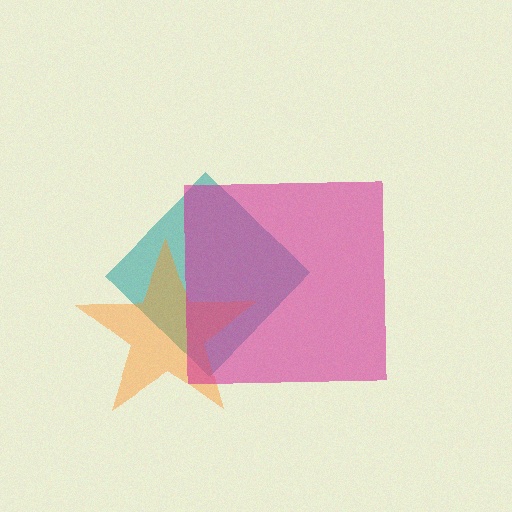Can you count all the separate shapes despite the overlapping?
Yes, there are 3 separate shapes.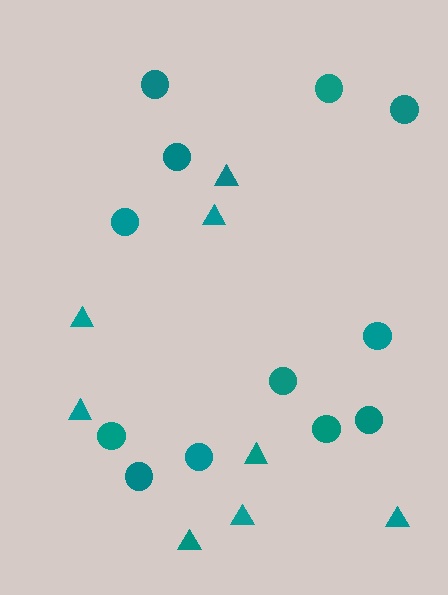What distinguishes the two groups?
There are 2 groups: one group of circles (12) and one group of triangles (8).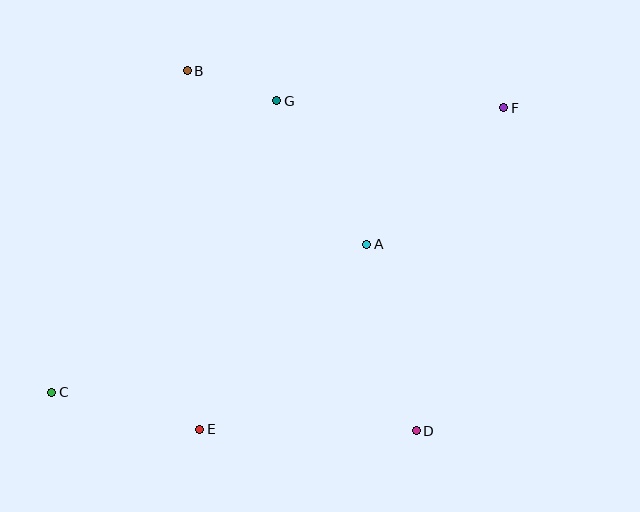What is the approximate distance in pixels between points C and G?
The distance between C and G is approximately 369 pixels.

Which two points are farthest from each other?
Points C and F are farthest from each other.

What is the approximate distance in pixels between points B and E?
The distance between B and E is approximately 359 pixels.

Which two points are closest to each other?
Points B and G are closest to each other.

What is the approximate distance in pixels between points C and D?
The distance between C and D is approximately 367 pixels.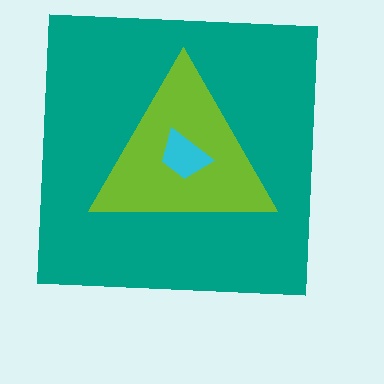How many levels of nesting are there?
3.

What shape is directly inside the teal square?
The lime triangle.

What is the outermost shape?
The teal square.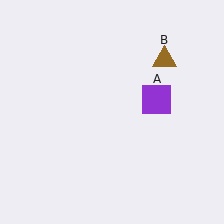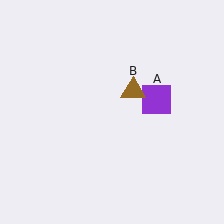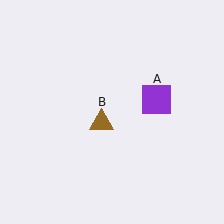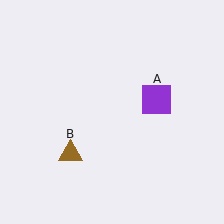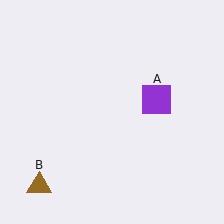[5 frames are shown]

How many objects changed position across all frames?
1 object changed position: brown triangle (object B).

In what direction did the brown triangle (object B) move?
The brown triangle (object B) moved down and to the left.